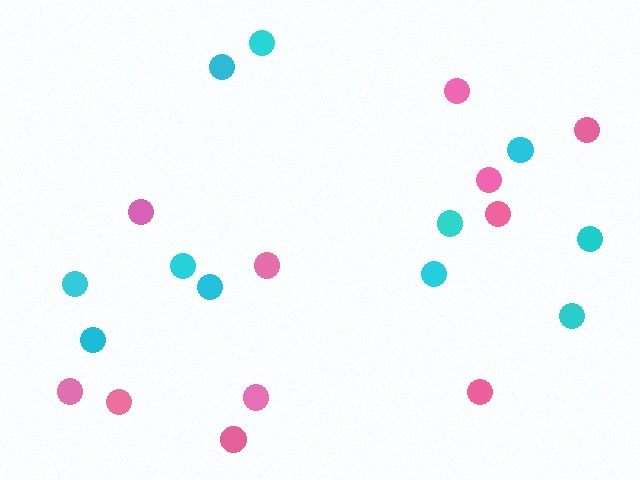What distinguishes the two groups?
There are 2 groups: one group of pink circles (11) and one group of cyan circles (11).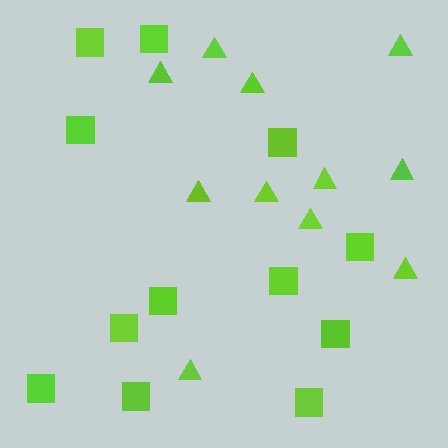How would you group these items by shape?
There are 2 groups: one group of triangles (11) and one group of squares (12).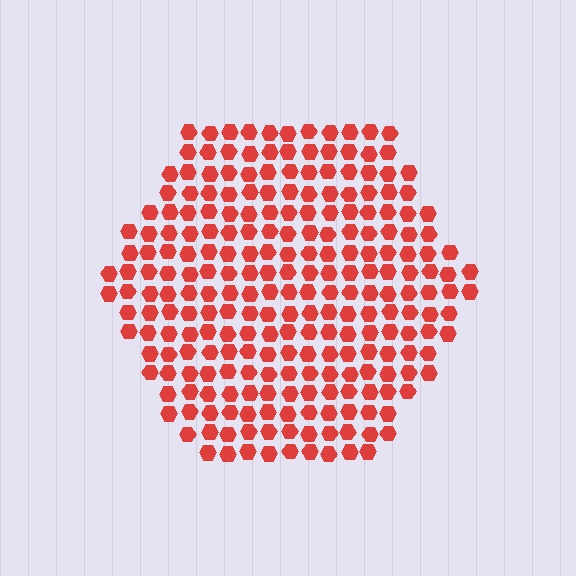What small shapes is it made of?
It is made of small hexagons.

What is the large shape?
The large shape is a hexagon.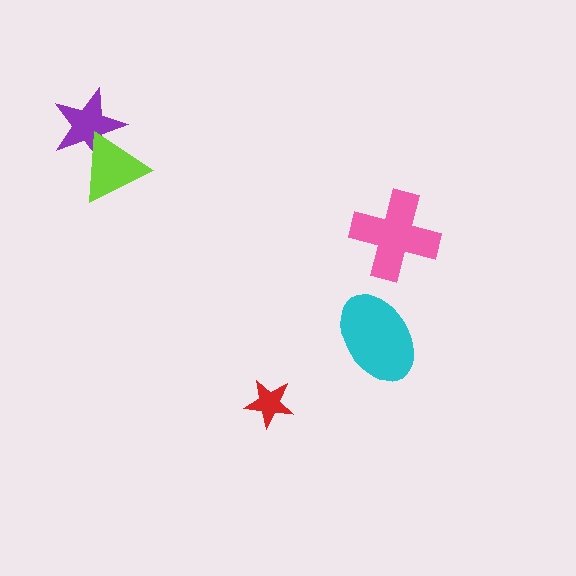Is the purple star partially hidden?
Yes, it is partially covered by another shape.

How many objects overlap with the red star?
0 objects overlap with the red star.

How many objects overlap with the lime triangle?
1 object overlaps with the lime triangle.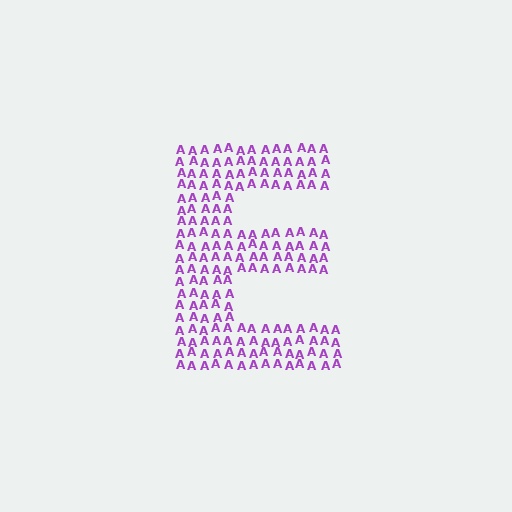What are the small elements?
The small elements are letter A's.